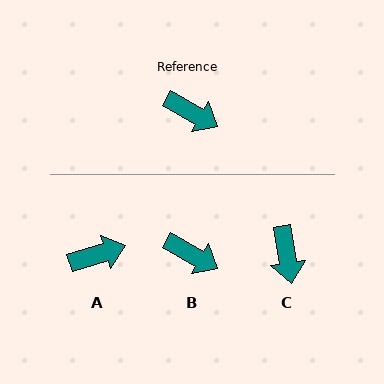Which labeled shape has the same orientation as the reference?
B.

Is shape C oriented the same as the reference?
No, it is off by about 51 degrees.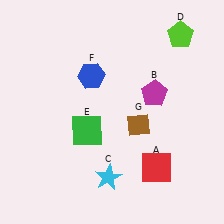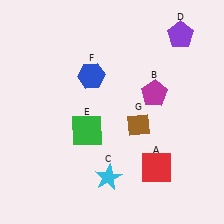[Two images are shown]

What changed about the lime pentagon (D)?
In Image 1, D is lime. In Image 2, it changed to purple.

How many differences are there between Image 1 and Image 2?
There is 1 difference between the two images.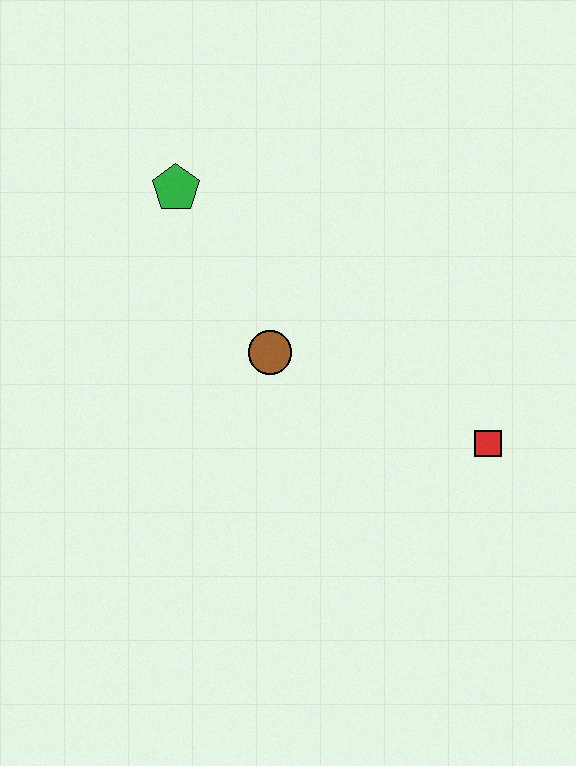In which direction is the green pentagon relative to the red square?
The green pentagon is to the left of the red square.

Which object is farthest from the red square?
The green pentagon is farthest from the red square.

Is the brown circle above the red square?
Yes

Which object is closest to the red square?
The brown circle is closest to the red square.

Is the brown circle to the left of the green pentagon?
No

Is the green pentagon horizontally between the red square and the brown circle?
No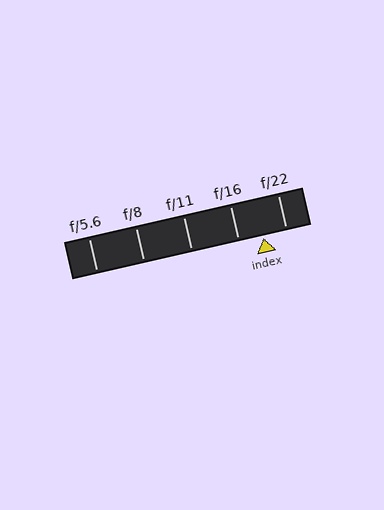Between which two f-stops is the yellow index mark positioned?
The index mark is between f/16 and f/22.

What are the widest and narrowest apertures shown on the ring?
The widest aperture shown is f/5.6 and the narrowest is f/22.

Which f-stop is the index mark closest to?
The index mark is closest to f/22.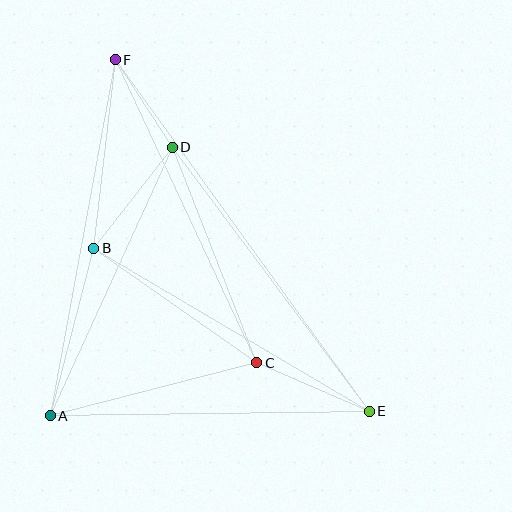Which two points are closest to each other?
Points D and F are closest to each other.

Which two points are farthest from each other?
Points E and F are farthest from each other.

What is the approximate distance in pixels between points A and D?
The distance between A and D is approximately 295 pixels.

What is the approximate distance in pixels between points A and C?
The distance between A and C is approximately 213 pixels.